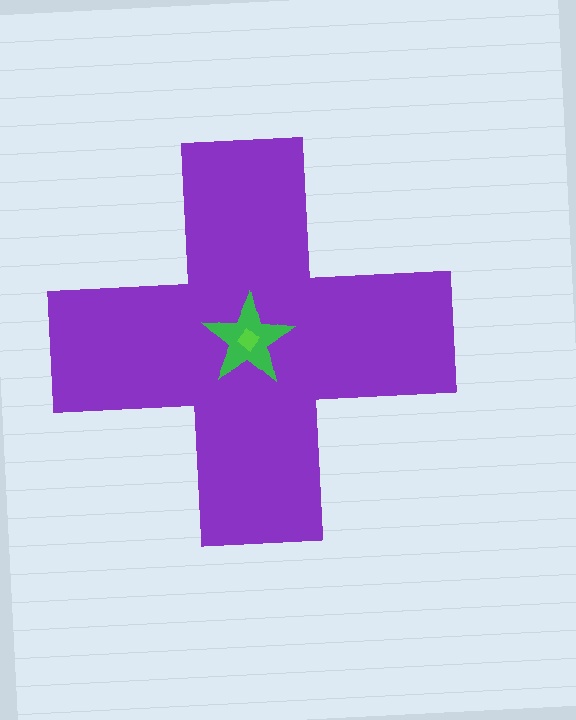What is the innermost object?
The lime diamond.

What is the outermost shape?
The purple cross.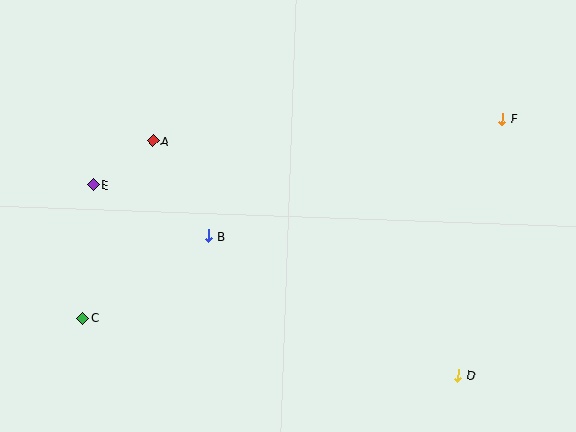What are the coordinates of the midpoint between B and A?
The midpoint between B and A is at (181, 188).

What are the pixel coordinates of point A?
Point A is at (153, 141).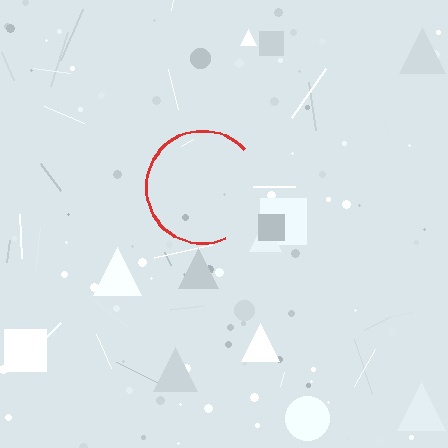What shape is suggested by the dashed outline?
The dashed outline suggests a circle.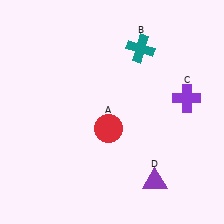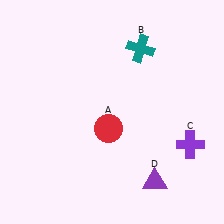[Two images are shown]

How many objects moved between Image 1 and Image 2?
1 object moved between the two images.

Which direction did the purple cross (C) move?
The purple cross (C) moved down.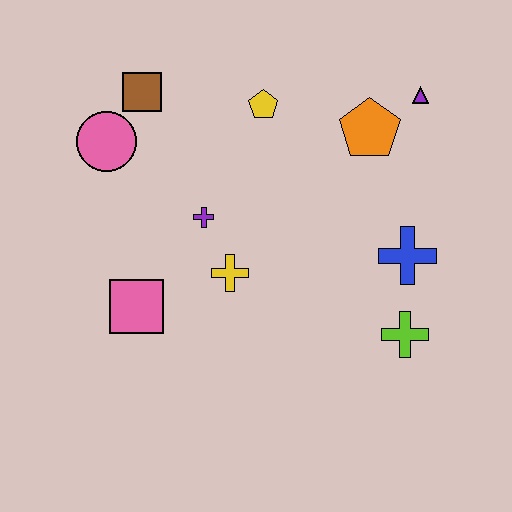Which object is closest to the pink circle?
The brown square is closest to the pink circle.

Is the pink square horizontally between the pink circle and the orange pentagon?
Yes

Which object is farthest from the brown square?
The lime cross is farthest from the brown square.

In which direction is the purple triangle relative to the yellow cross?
The purple triangle is to the right of the yellow cross.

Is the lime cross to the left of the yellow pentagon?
No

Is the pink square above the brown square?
No